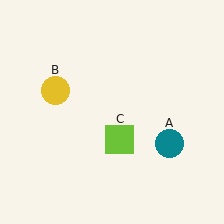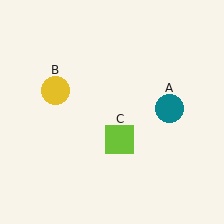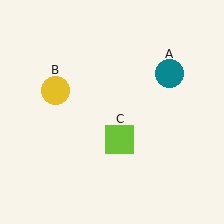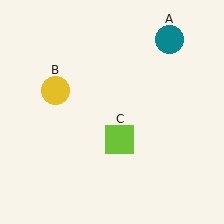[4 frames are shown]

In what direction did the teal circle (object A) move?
The teal circle (object A) moved up.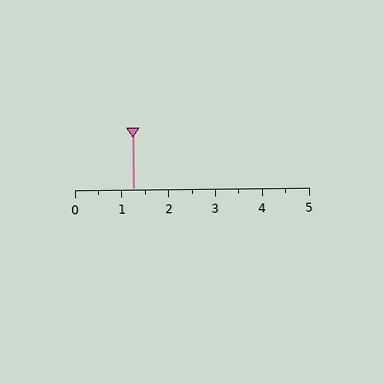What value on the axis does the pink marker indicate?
The marker indicates approximately 1.2.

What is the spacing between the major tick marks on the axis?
The major ticks are spaced 1 apart.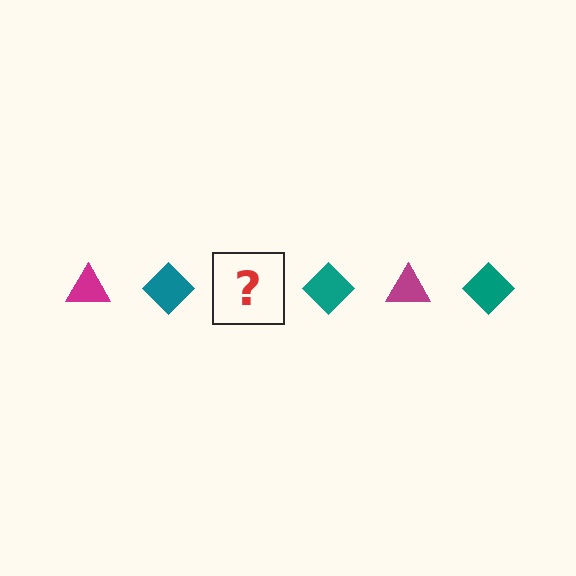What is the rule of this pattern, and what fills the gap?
The rule is that the pattern alternates between magenta triangle and teal diamond. The gap should be filled with a magenta triangle.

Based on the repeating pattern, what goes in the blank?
The blank should be a magenta triangle.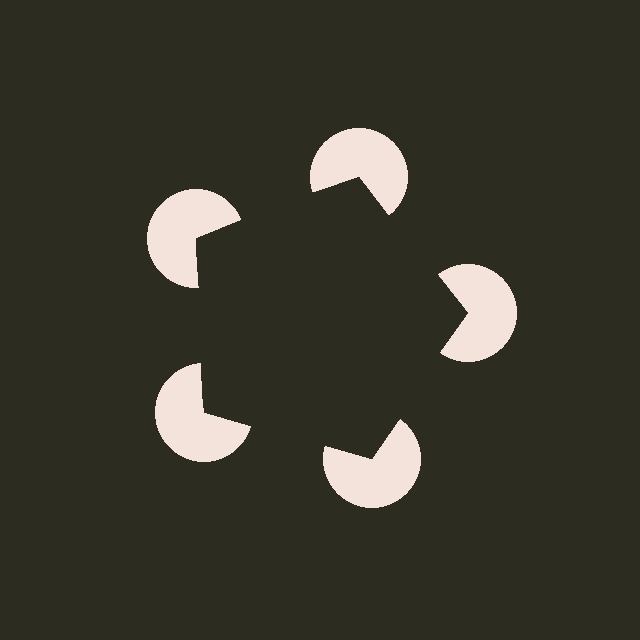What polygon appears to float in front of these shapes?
An illusory pentagon — its edges are inferred from the aligned wedge cuts in the pac-man discs, not physically drawn.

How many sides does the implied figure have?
5 sides.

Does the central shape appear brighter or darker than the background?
It typically appears slightly darker than the background, even though no actual brightness change is drawn.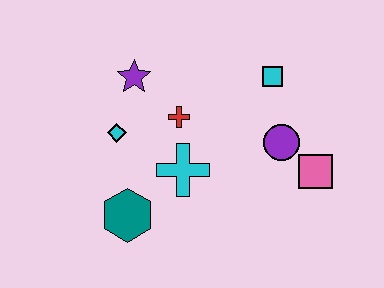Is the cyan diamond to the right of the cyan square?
No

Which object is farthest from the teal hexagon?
The cyan square is farthest from the teal hexagon.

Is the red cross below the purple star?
Yes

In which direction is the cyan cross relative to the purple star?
The cyan cross is below the purple star.